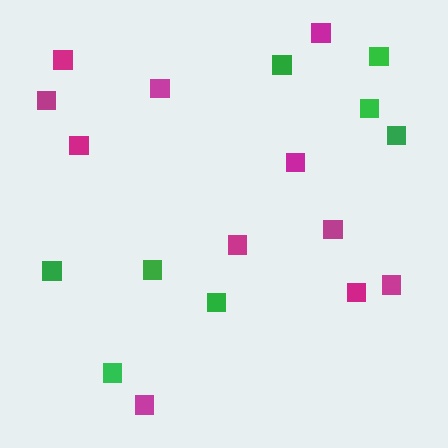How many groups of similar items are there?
There are 2 groups: one group of magenta squares (11) and one group of green squares (8).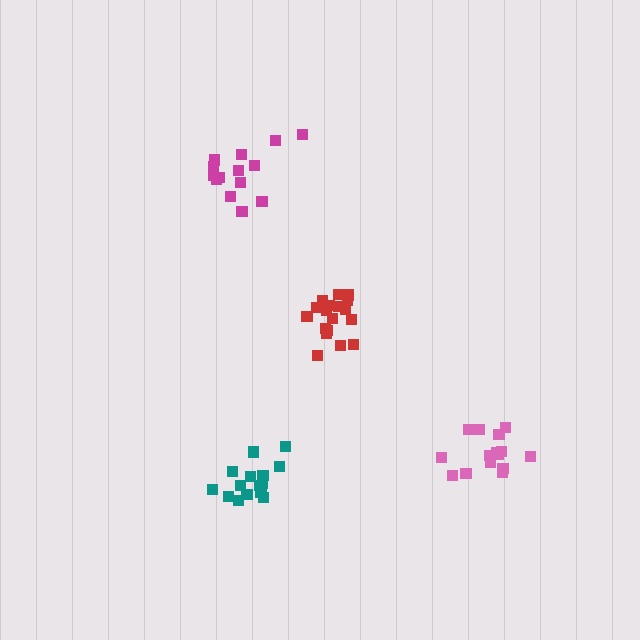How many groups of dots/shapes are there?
There are 4 groups.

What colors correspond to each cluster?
The clusters are colored: red, teal, pink, magenta.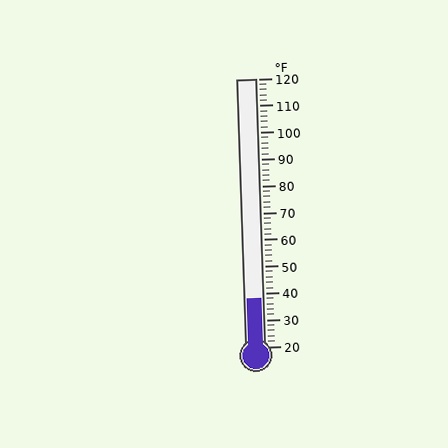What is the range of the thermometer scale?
The thermometer scale ranges from 20°F to 120°F.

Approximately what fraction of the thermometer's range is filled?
The thermometer is filled to approximately 20% of its range.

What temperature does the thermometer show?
The thermometer shows approximately 38°F.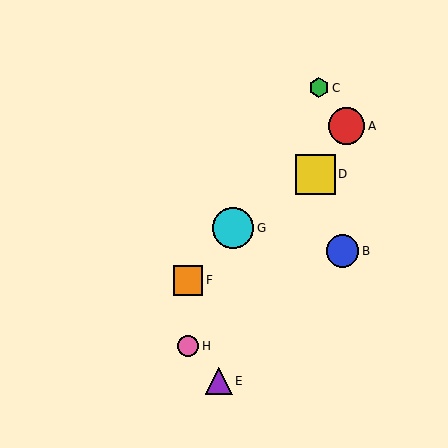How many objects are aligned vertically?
2 objects (F, H) are aligned vertically.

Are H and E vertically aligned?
No, H is at x≈188 and E is at x≈219.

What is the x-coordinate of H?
Object H is at x≈188.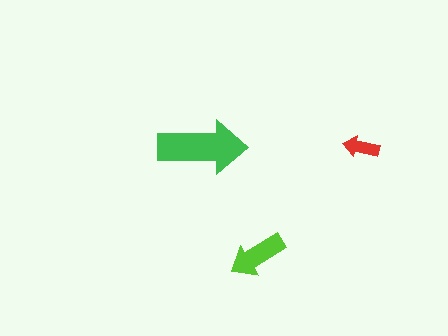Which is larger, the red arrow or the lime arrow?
The lime one.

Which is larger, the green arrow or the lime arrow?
The green one.